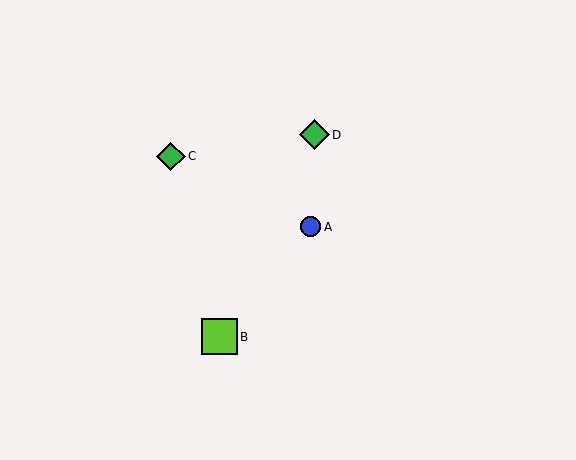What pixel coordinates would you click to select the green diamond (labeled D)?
Click at (314, 135) to select the green diamond D.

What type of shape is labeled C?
Shape C is a green diamond.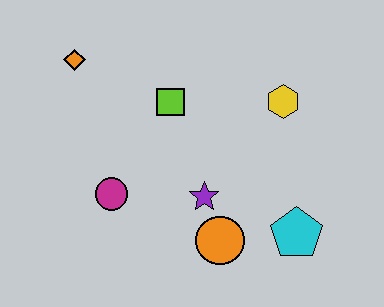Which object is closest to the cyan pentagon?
The orange circle is closest to the cyan pentagon.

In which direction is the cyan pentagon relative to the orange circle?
The cyan pentagon is to the right of the orange circle.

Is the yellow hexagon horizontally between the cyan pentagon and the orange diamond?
Yes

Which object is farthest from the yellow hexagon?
The orange diamond is farthest from the yellow hexagon.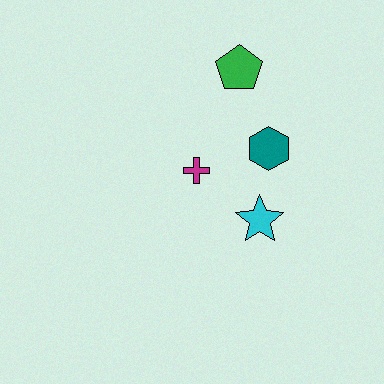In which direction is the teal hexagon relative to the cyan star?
The teal hexagon is above the cyan star.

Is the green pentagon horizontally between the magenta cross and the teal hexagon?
Yes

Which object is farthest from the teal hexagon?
The green pentagon is farthest from the teal hexagon.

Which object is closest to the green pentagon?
The teal hexagon is closest to the green pentagon.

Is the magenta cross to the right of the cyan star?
No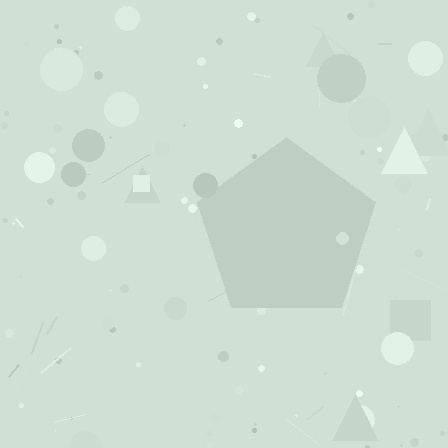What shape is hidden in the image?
A pentagon is hidden in the image.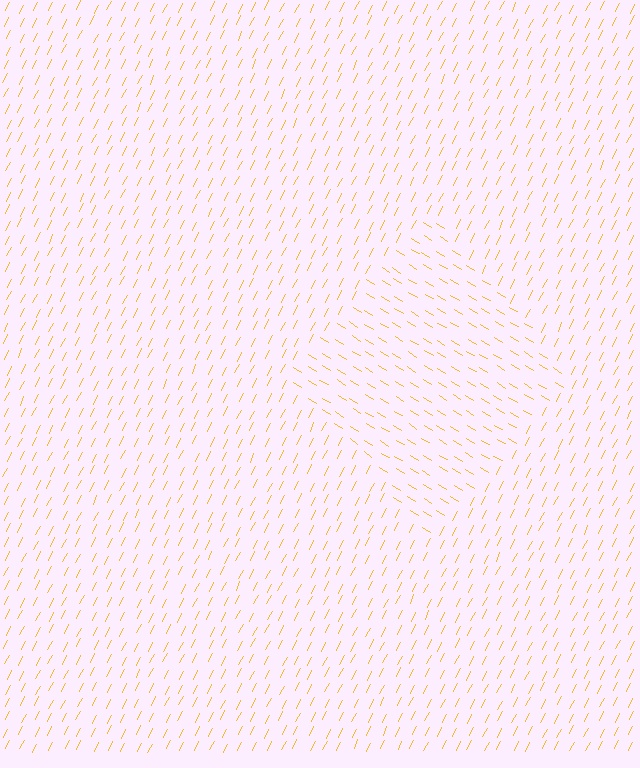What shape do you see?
I see a diamond.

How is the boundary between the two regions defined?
The boundary is defined purely by a change in line orientation (approximately 85 degrees difference). All lines are the same color and thickness.